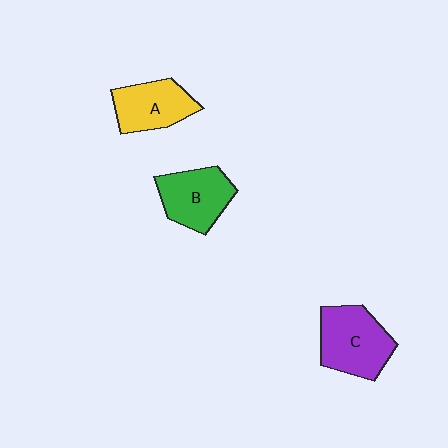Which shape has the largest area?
Shape C (purple).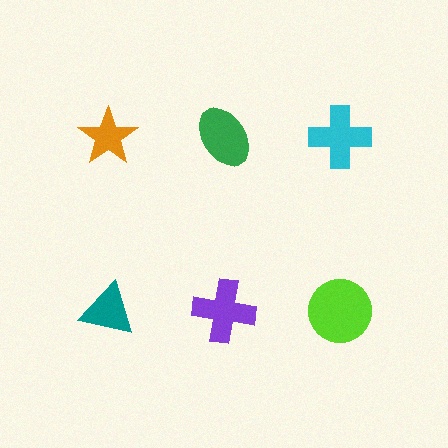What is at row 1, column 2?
A green ellipse.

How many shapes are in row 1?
3 shapes.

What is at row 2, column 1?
A teal triangle.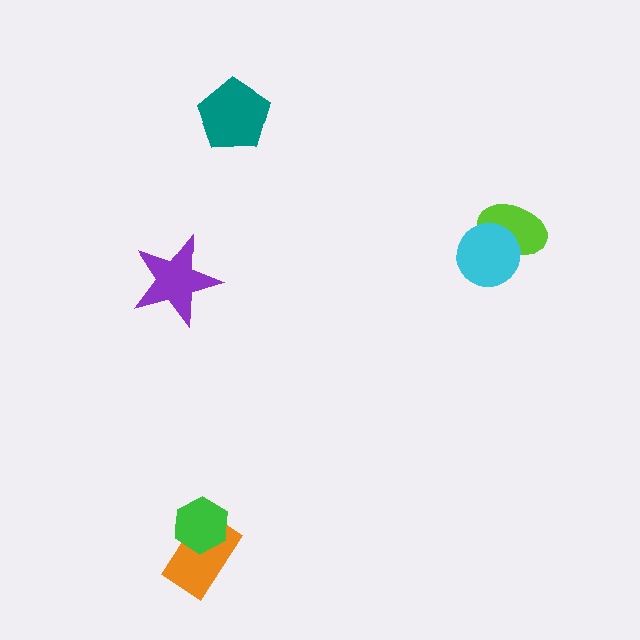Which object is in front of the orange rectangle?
The green hexagon is in front of the orange rectangle.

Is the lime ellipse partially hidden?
Yes, it is partially covered by another shape.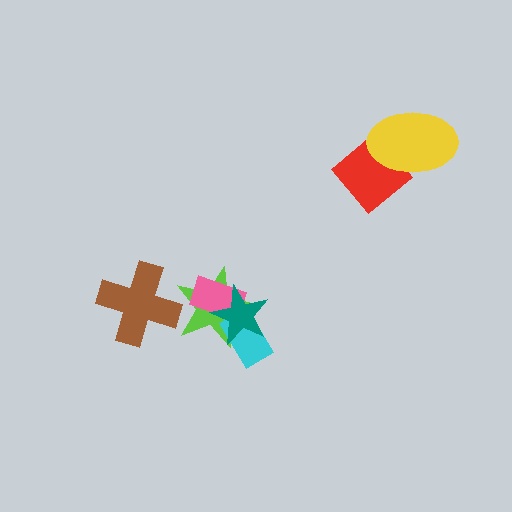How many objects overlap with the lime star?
4 objects overlap with the lime star.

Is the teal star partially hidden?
No, no other shape covers it.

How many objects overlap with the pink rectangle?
2 objects overlap with the pink rectangle.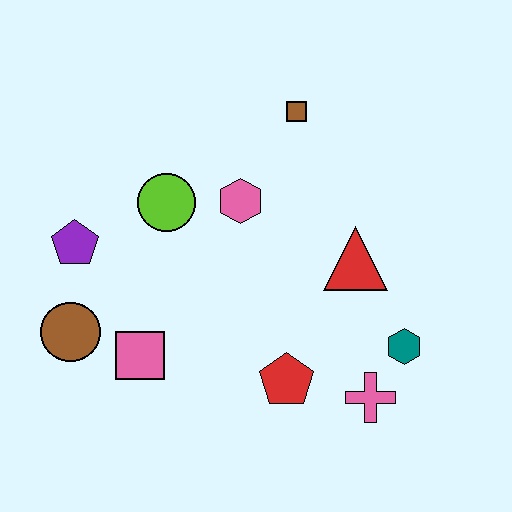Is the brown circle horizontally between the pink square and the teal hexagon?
No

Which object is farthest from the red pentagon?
The brown square is farthest from the red pentagon.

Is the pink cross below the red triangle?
Yes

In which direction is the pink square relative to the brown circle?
The pink square is to the right of the brown circle.